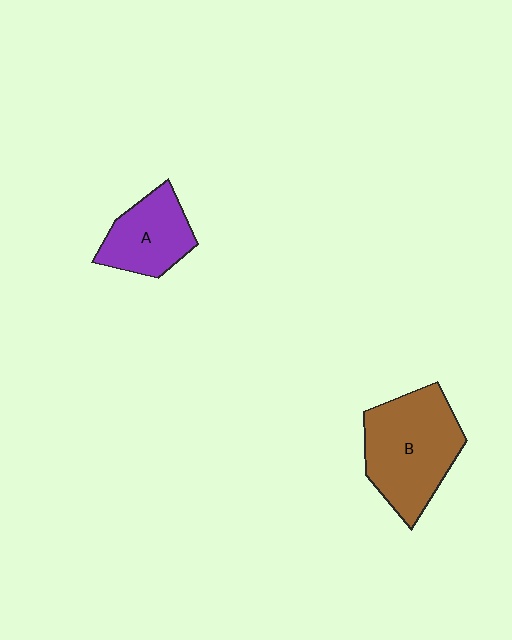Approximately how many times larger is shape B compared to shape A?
Approximately 1.6 times.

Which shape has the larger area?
Shape B (brown).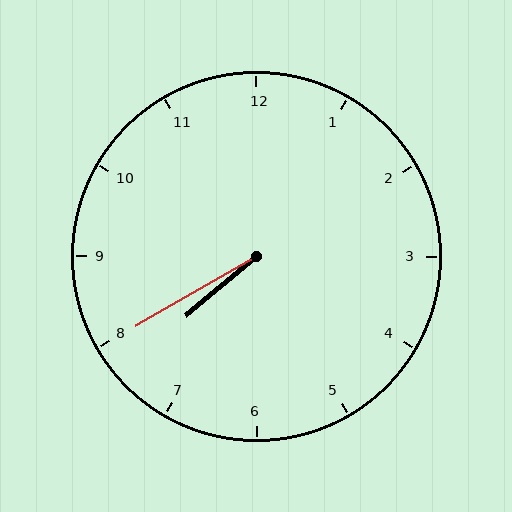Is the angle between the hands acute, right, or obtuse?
It is acute.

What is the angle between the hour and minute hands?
Approximately 10 degrees.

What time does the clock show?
7:40.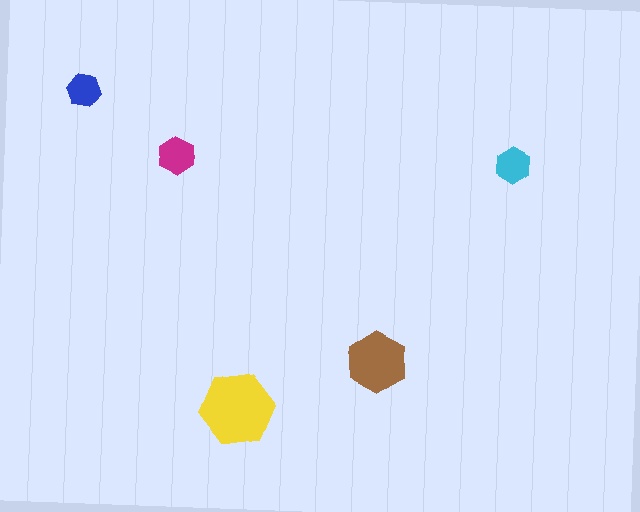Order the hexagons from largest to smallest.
the yellow one, the brown one, the magenta one, the cyan one, the blue one.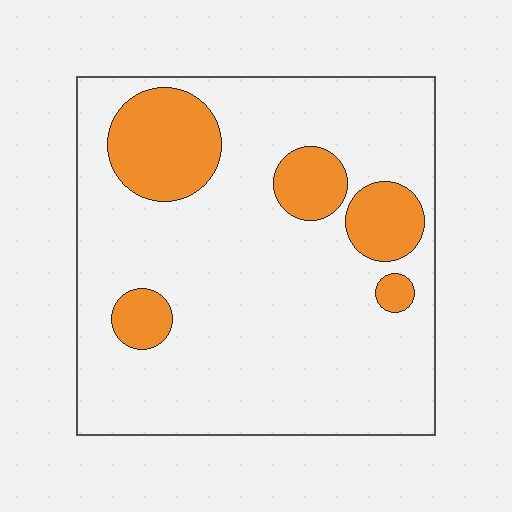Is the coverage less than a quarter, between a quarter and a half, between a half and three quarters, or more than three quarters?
Less than a quarter.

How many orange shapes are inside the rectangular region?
5.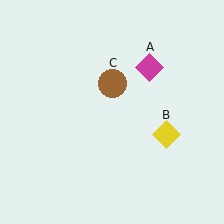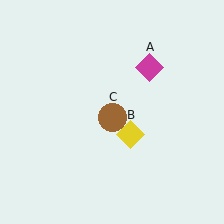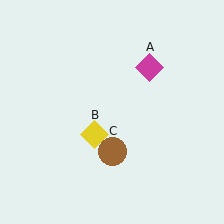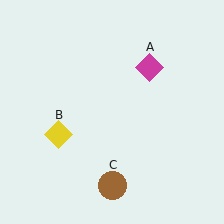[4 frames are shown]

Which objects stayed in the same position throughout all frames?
Magenta diamond (object A) remained stationary.